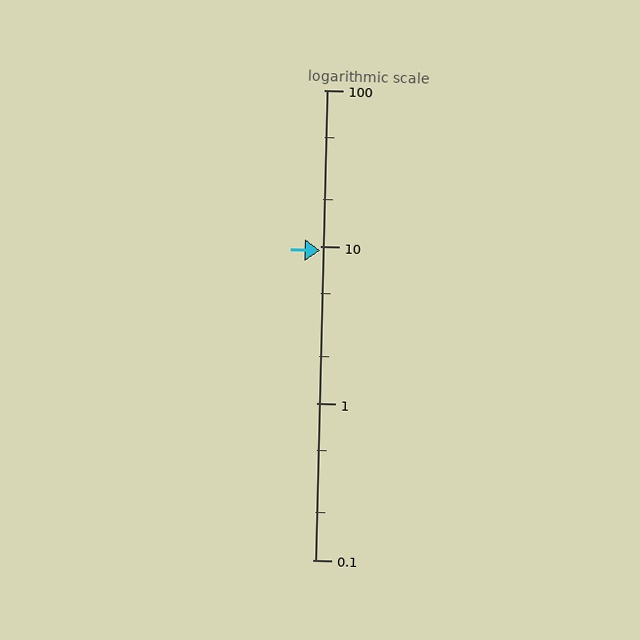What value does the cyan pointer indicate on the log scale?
The pointer indicates approximately 9.4.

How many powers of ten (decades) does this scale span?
The scale spans 3 decades, from 0.1 to 100.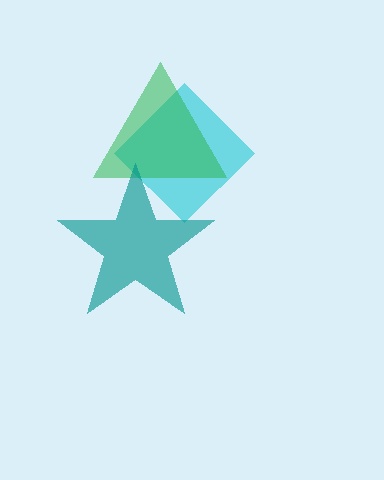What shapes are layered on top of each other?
The layered shapes are: a cyan diamond, a green triangle, a teal star.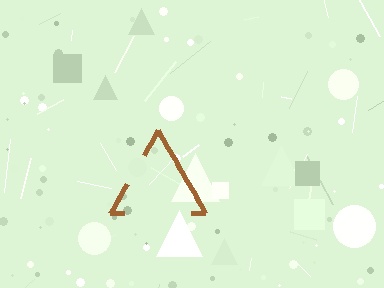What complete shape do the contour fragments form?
The contour fragments form a triangle.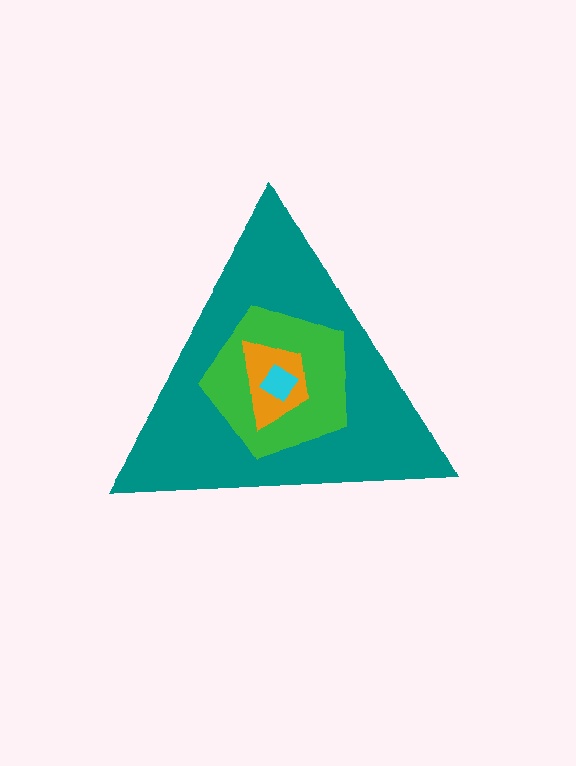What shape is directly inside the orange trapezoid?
The cyan diamond.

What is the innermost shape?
The cyan diamond.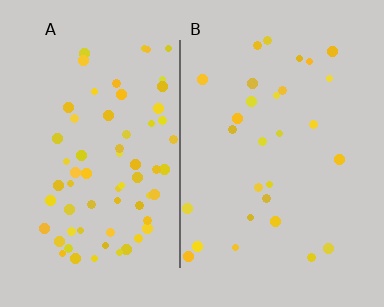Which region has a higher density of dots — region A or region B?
A (the left).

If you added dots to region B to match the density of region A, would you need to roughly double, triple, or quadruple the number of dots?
Approximately double.